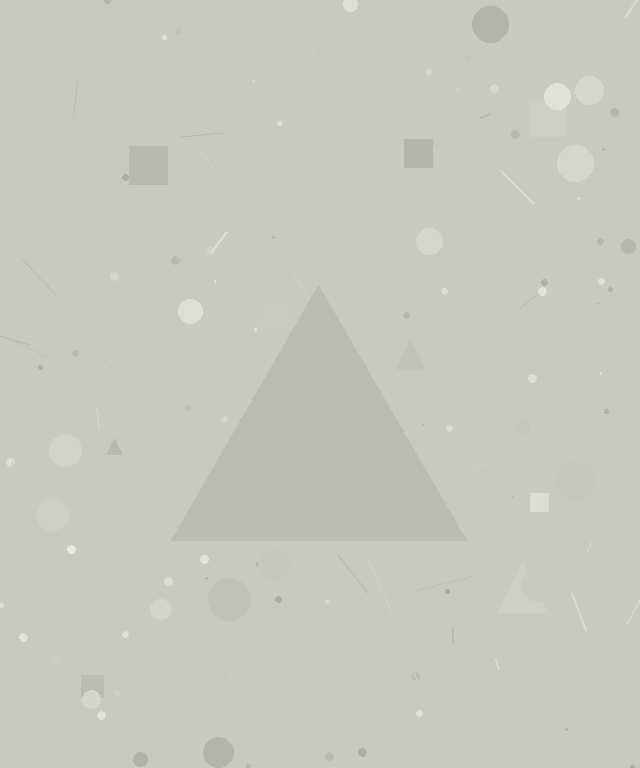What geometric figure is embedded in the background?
A triangle is embedded in the background.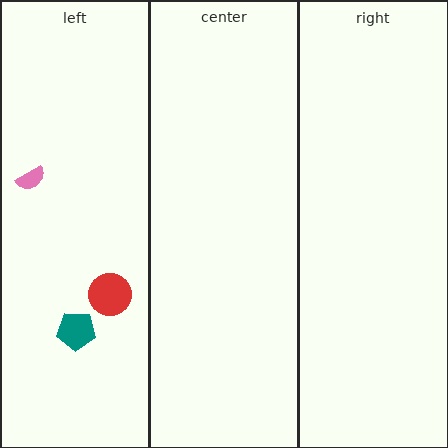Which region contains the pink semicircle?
The left region.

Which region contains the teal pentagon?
The left region.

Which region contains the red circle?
The left region.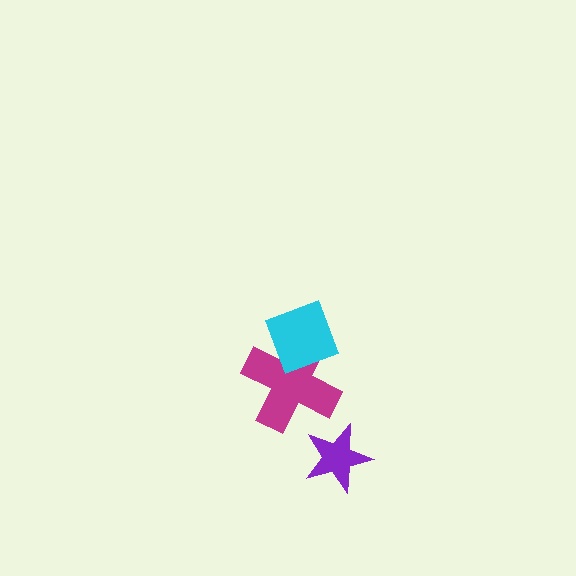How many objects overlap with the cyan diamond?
1 object overlaps with the cyan diamond.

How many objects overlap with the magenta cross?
1 object overlaps with the magenta cross.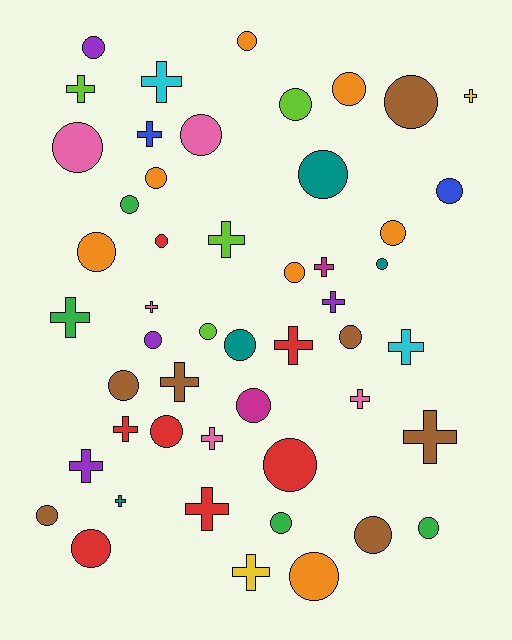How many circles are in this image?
There are 30 circles.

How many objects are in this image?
There are 50 objects.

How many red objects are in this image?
There are 7 red objects.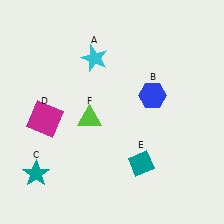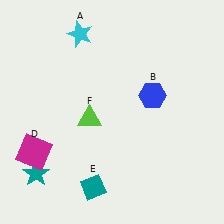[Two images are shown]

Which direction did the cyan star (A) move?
The cyan star (A) moved up.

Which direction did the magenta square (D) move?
The magenta square (D) moved down.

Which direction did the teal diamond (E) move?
The teal diamond (E) moved left.